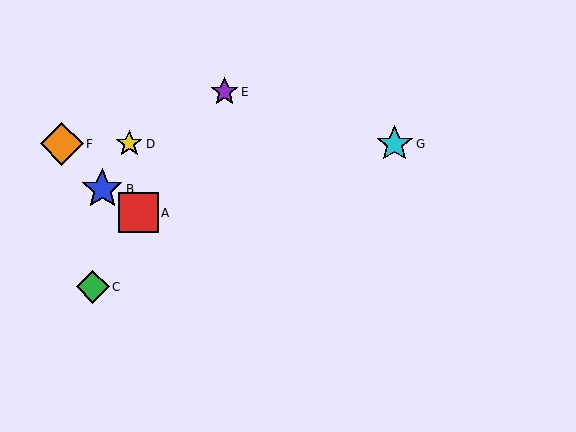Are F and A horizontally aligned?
No, F is at y≈144 and A is at y≈213.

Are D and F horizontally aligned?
Yes, both are at y≈144.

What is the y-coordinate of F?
Object F is at y≈144.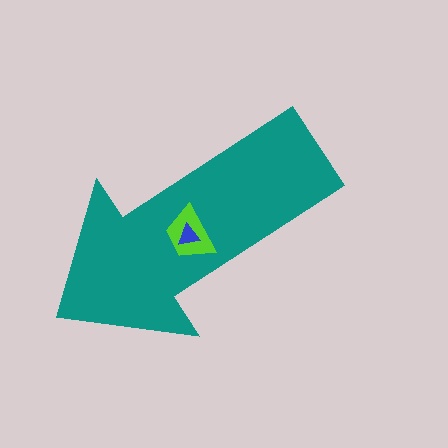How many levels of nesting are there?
3.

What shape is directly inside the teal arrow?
The lime trapezoid.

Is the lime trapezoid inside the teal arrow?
Yes.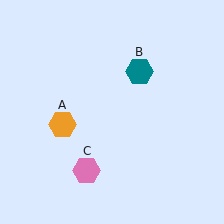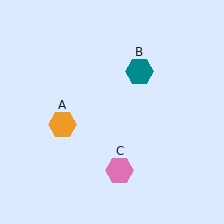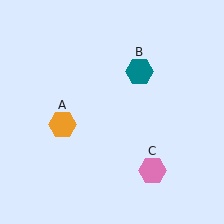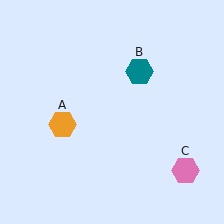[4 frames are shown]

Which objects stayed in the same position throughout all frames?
Orange hexagon (object A) and teal hexagon (object B) remained stationary.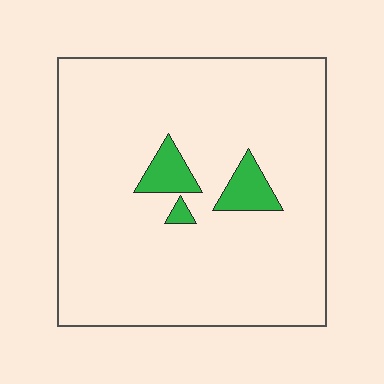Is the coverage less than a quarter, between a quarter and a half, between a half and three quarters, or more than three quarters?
Less than a quarter.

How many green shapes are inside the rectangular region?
3.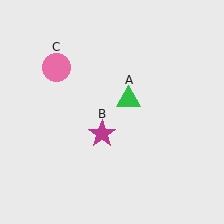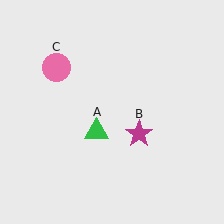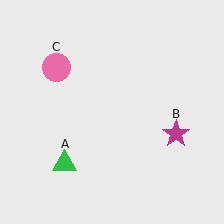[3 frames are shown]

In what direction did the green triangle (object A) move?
The green triangle (object A) moved down and to the left.